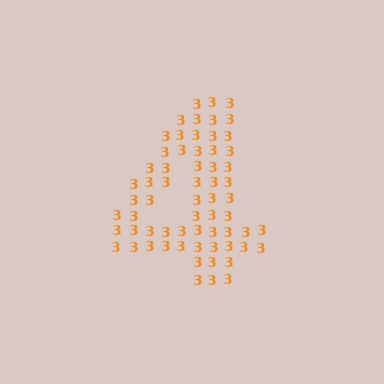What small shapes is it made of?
It is made of small digit 3's.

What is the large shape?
The large shape is the digit 4.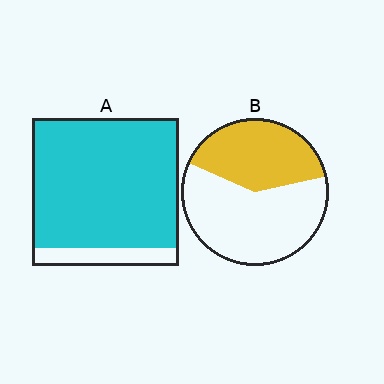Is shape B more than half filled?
No.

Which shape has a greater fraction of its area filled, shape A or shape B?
Shape A.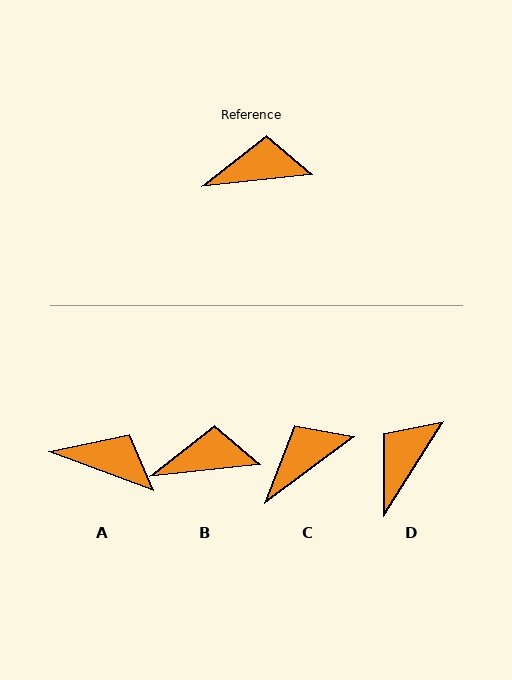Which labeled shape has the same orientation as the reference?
B.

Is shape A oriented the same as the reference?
No, it is off by about 27 degrees.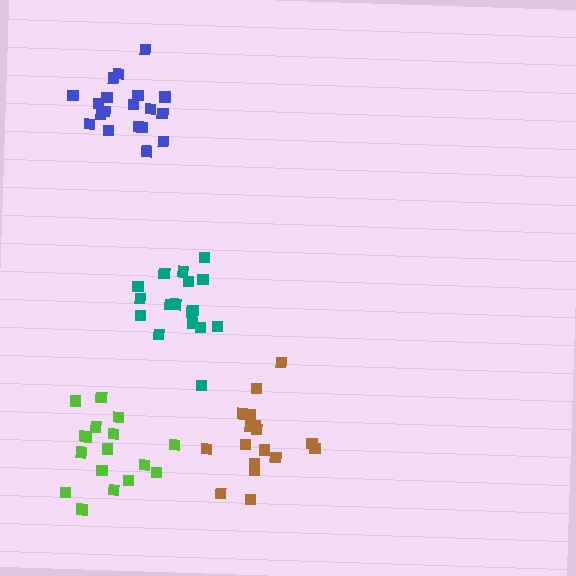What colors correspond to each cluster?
The clusters are colored: brown, teal, blue, lime.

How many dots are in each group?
Group 1: 17 dots, Group 2: 17 dots, Group 3: 19 dots, Group 4: 17 dots (70 total).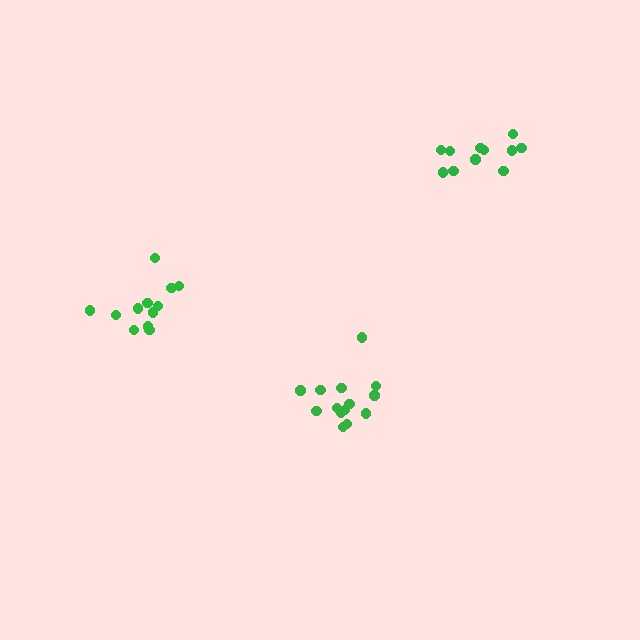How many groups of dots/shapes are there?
There are 3 groups.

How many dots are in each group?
Group 1: 11 dots, Group 2: 14 dots, Group 3: 12 dots (37 total).